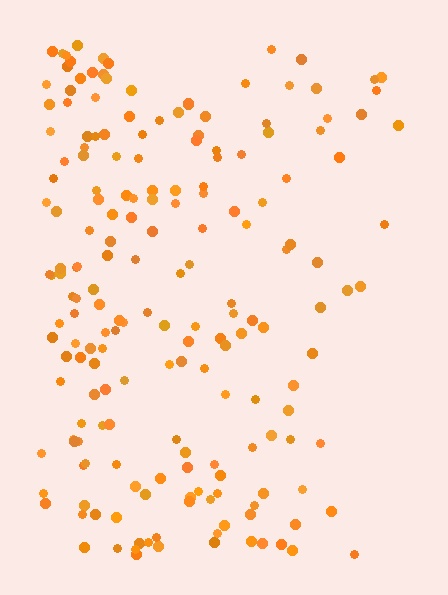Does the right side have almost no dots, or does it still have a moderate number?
Still a moderate number, just noticeably fewer than the left.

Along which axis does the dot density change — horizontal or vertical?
Horizontal.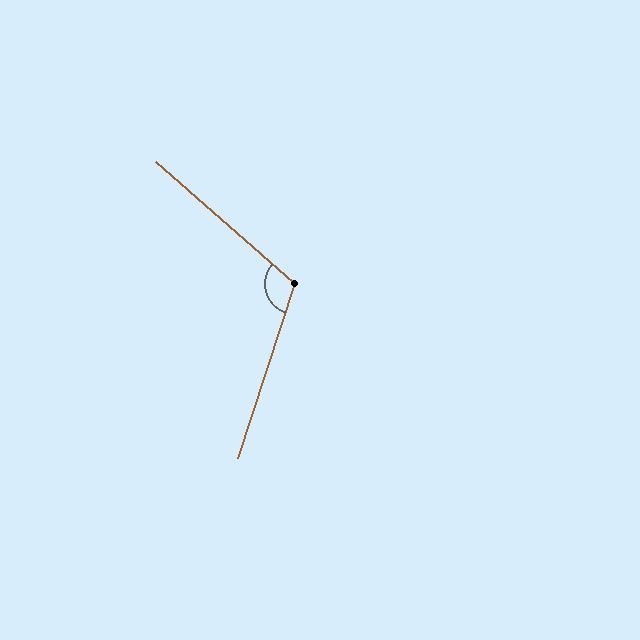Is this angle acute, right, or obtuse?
It is obtuse.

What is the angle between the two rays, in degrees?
Approximately 113 degrees.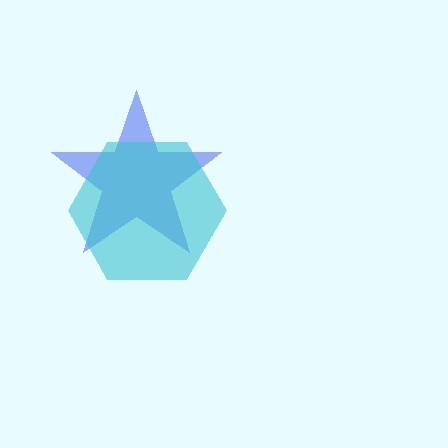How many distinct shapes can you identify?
There are 2 distinct shapes: a blue star, a cyan hexagon.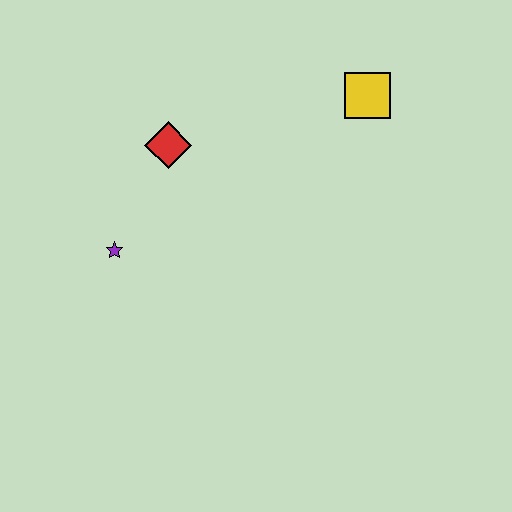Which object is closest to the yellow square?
The red diamond is closest to the yellow square.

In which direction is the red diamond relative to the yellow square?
The red diamond is to the left of the yellow square.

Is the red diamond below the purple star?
No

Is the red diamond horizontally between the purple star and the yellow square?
Yes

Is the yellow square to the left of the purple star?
No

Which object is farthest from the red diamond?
The yellow square is farthest from the red diamond.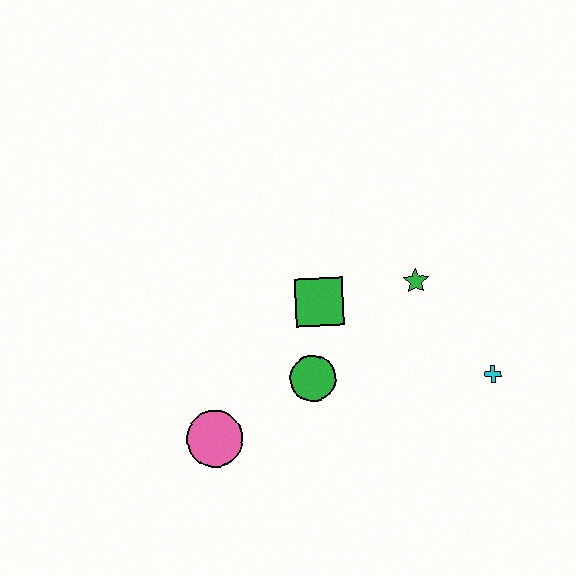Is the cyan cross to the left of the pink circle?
No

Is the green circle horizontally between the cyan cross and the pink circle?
Yes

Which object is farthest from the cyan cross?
The pink circle is farthest from the cyan cross.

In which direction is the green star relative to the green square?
The green star is to the right of the green square.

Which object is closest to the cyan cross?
The green star is closest to the cyan cross.